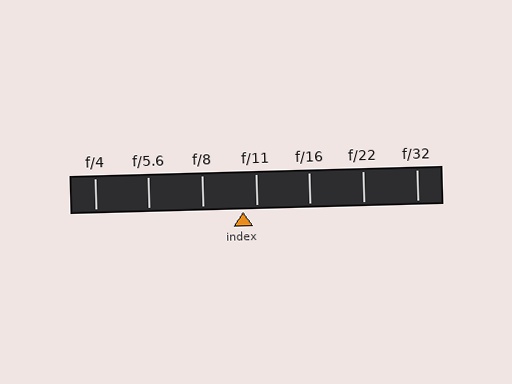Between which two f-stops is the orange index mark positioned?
The index mark is between f/8 and f/11.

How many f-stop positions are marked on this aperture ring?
There are 7 f-stop positions marked.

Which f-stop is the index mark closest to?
The index mark is closest to f/11.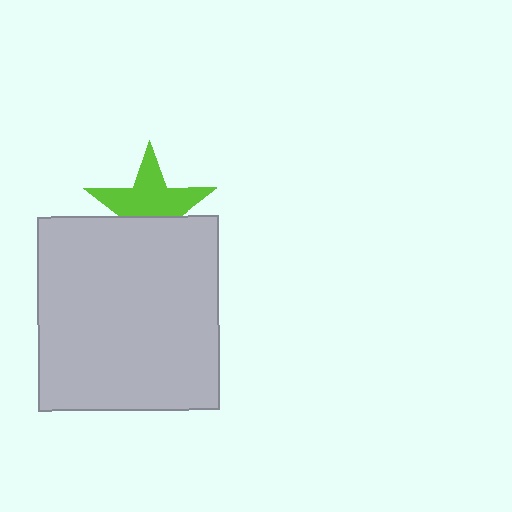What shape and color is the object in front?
The object in front is a light gray rectangle.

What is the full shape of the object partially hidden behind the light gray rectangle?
The partially hidden object is a lime star.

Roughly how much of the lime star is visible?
About half of it is visible (roughly 61%).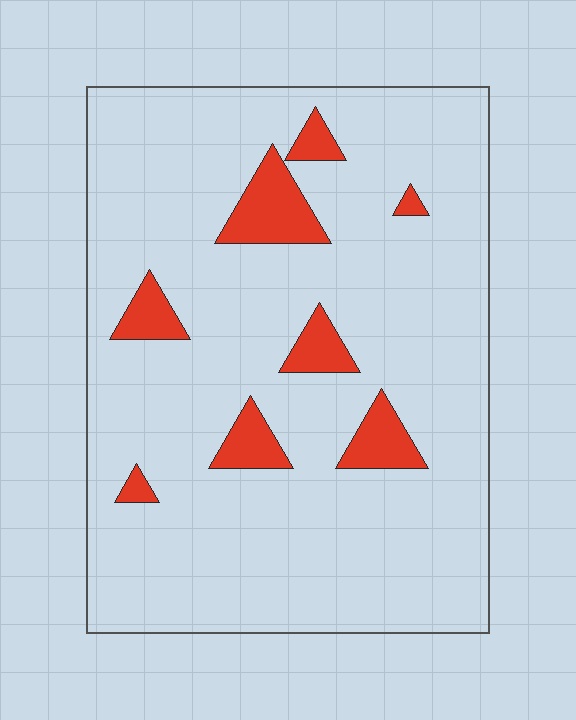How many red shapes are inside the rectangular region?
8.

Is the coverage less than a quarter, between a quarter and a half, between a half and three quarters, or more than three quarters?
Less than a quarter.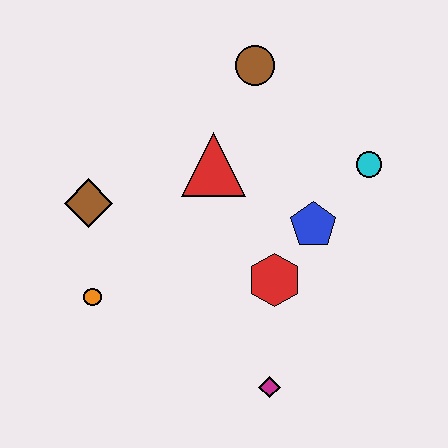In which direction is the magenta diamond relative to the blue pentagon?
The magenta diamond is below the blue pentagon.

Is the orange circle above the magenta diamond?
Yes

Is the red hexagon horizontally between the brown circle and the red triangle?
No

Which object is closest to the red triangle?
The brown circle is closest to the red triangle.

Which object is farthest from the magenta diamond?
The brown circle is farthest from the magenta diamond.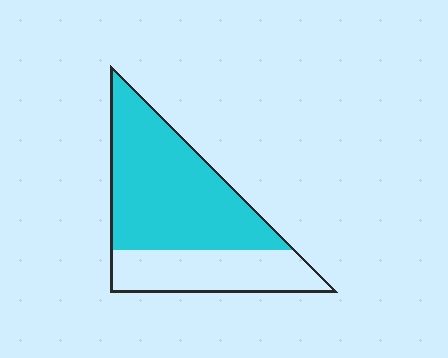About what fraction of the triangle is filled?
About two thirds (2/3).